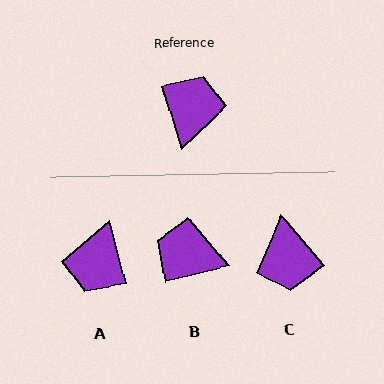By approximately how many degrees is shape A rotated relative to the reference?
Approximately 178 degrees counter-clockwise.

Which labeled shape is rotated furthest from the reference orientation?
A, about 178 degrees away.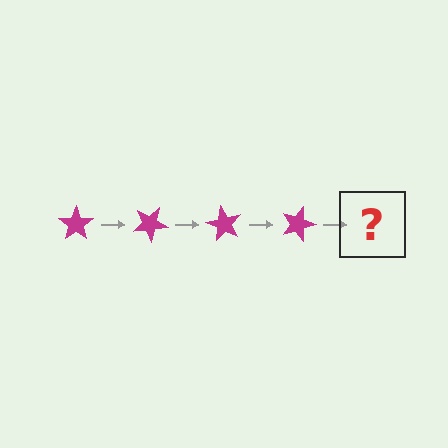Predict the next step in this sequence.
The next step is a magenta star rotated 120 degrees.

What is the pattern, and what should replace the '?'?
The pattern is that the star rotates 30 degrees each step. The '?' should be a magenta star rotated 120 degrees.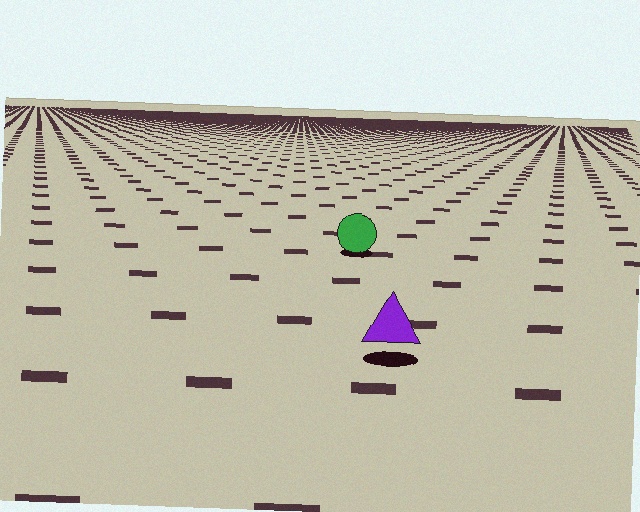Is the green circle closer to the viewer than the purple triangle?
No. The purple triangle is closer — you can tell from the texture gradient: the ground texture is coarser near it.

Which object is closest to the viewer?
The purple triangle is closest. The texture marks near it are larger and more spread out.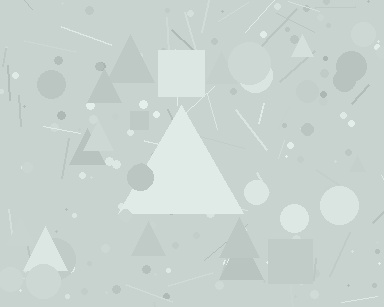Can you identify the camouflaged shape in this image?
The camouflaged shape is a triangle.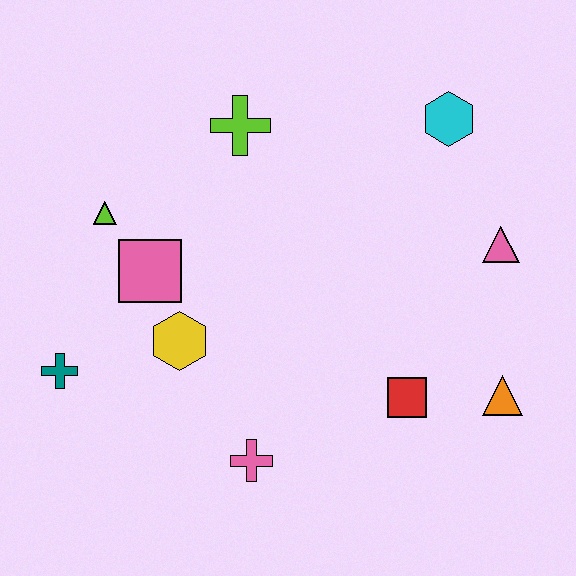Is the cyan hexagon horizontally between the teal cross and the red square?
No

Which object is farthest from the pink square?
The orange triangle is farthest from the pink square.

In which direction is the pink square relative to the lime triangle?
The pink square is below the lime triangle.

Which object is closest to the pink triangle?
The cyan hexagon is closest to the pink triangle.